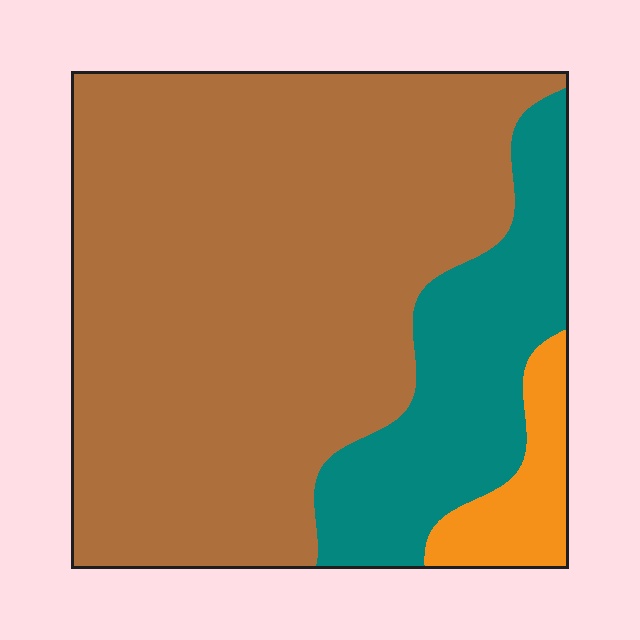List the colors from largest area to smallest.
From largest to smallest: brown, teal, orange.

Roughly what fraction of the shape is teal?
Teal takes up about one fifth (1/5) of the shape.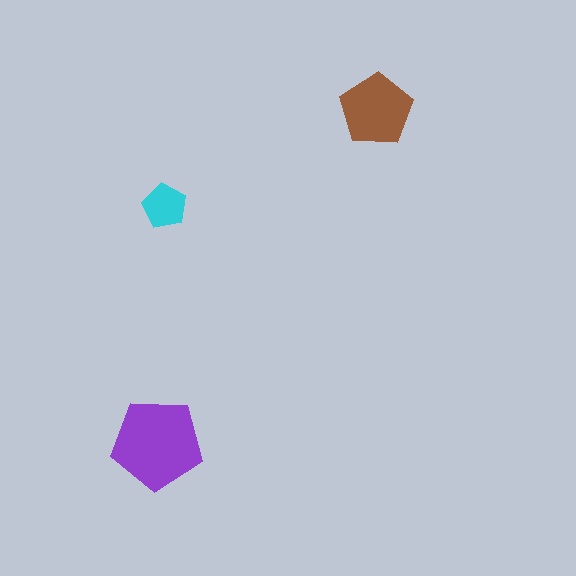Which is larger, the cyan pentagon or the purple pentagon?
The purple one.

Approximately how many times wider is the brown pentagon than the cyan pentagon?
About 1.5 times wider.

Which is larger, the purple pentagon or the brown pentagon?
The purple one.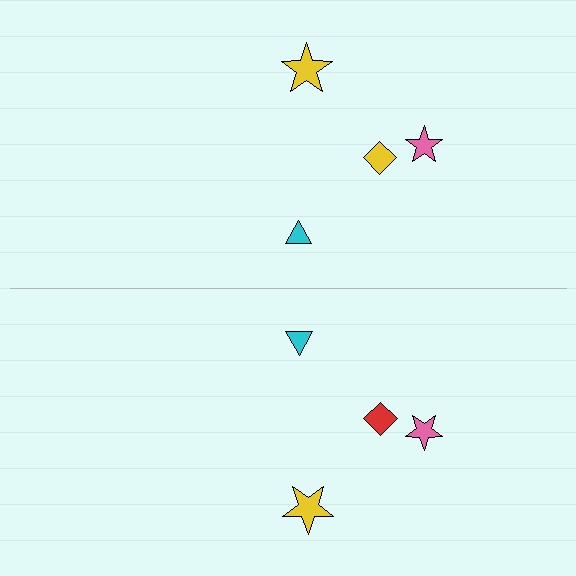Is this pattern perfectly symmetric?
No, the pattern is not perfectly symmetric. The red diamond on the bottom side breaks the symmetry — its mirror counterpart is yellow.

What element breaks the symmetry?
The red diamond on the bottom side breaks the symmetry — its mirror counterpart is yellow.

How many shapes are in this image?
There are 8 shapes in this image.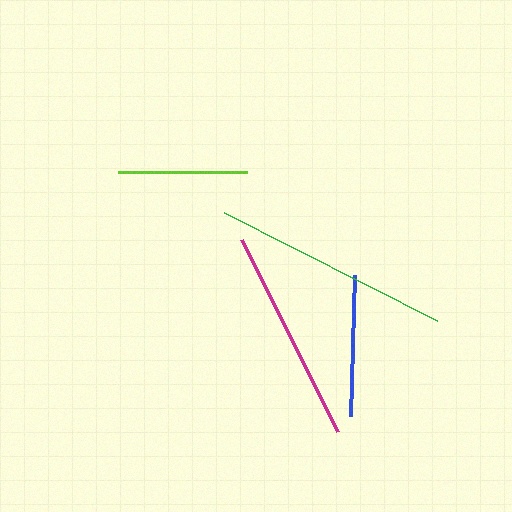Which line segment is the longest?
The green line is the longest at approximately 238 pixels.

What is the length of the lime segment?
The lime segment is approximately 128 pixels long.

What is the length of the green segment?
The green segment is approximately 238 pixels long.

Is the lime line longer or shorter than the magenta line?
The magenta line is longer than the lime line.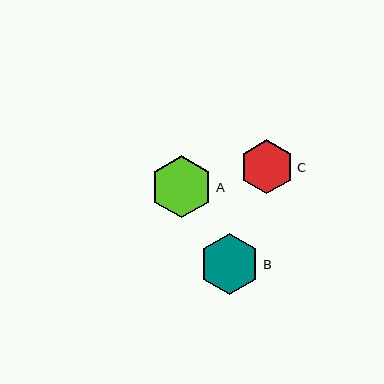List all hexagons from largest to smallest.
From largest to smallest: A, B, C.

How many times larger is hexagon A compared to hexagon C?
Hexagon A is approximately 1.2 times the size of hexagon C.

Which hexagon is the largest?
Hexagon A is the largest with a size of approximately 63 pixels.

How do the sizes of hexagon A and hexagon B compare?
Hexagon A and hexagon B are approximately the same size.